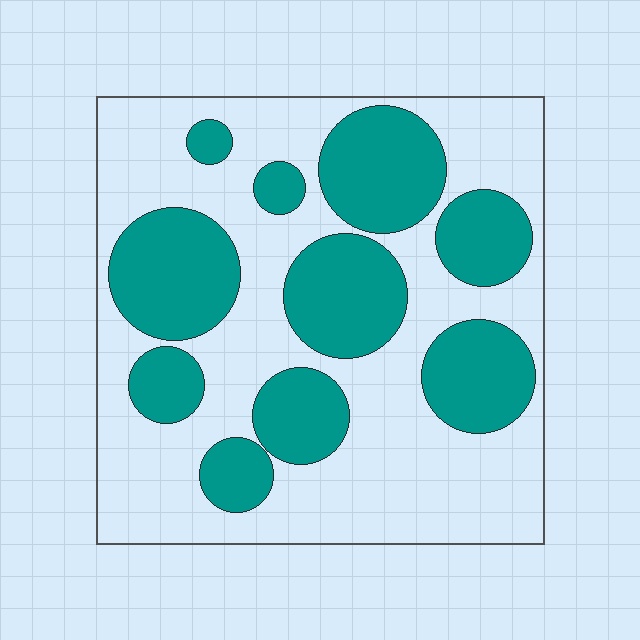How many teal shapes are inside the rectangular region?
10.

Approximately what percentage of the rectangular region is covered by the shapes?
Approximately 40%.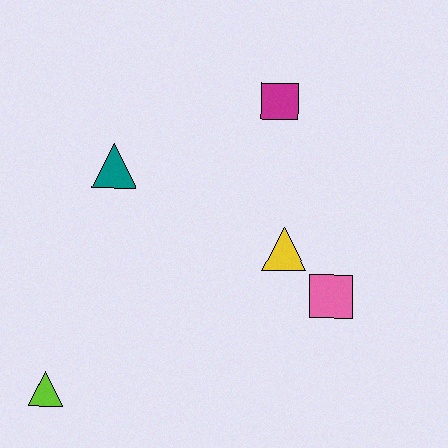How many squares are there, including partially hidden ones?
There are 2 squares.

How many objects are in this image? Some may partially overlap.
There are 5 objects.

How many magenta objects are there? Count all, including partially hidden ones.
There is 1 magenta object.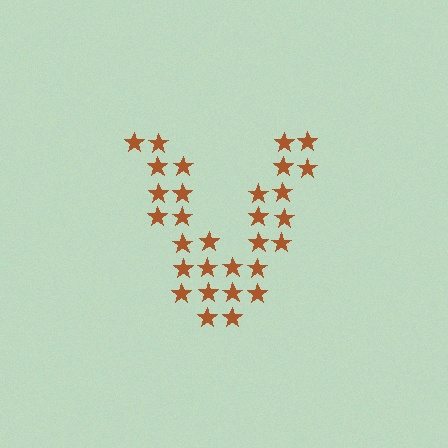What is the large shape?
The large shape is the letter V.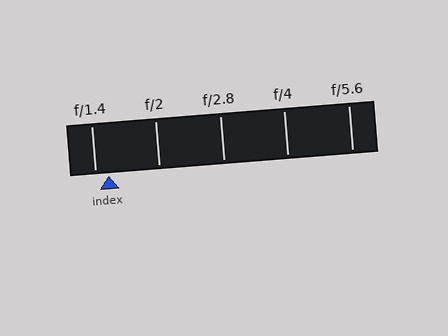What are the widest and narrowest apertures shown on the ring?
The widest aperture shown is f/1.4 and the narrowest is f/5.6.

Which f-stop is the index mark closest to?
The index mark is closest to f/1.4.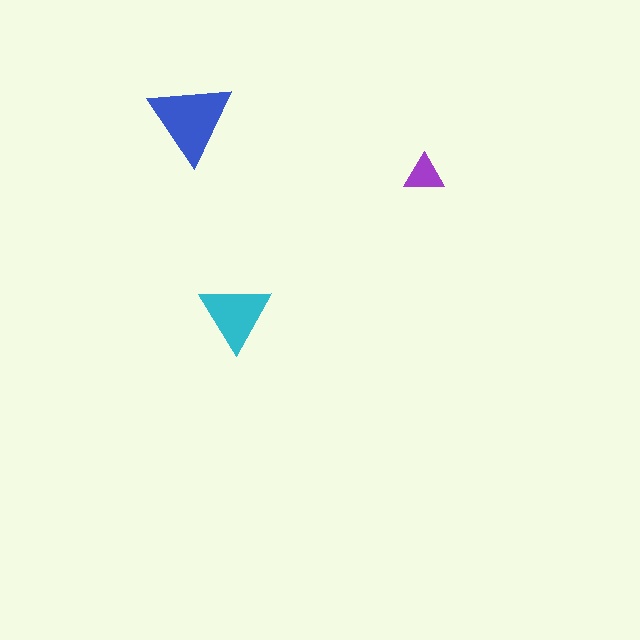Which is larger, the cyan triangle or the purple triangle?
The cyan one.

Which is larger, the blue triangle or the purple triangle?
The blue one.